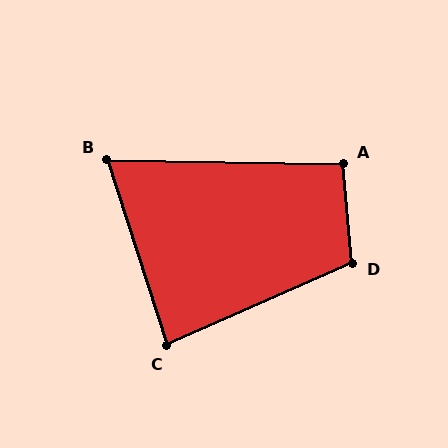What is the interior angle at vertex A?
Approximately 96 degrees (obtuse).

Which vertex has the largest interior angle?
D, at approximately 109 degrees.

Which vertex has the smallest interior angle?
B, at approximately 71 degrees.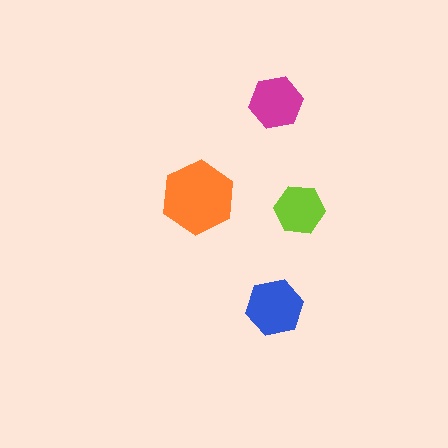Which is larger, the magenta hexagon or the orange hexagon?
The orange one.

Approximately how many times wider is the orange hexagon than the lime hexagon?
About 1.5 times wider.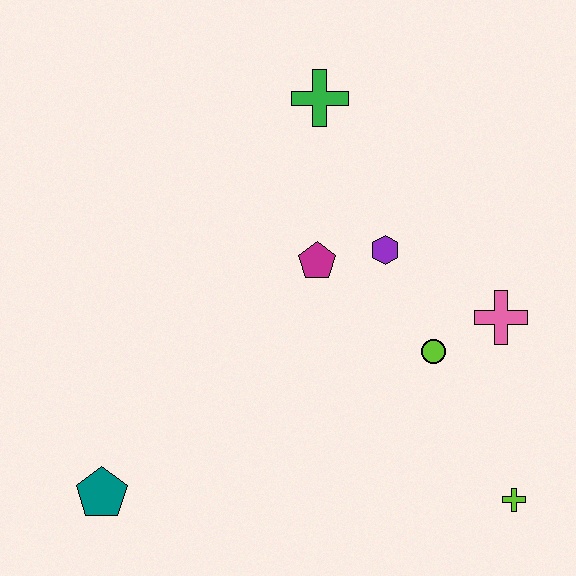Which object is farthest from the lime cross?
The green cross is farthest from the lime cross.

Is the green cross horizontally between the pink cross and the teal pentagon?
Yes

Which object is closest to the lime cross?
The lime circle is closest to the lime cross.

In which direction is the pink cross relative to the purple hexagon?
The pink cross is to the right of the purple hexagon.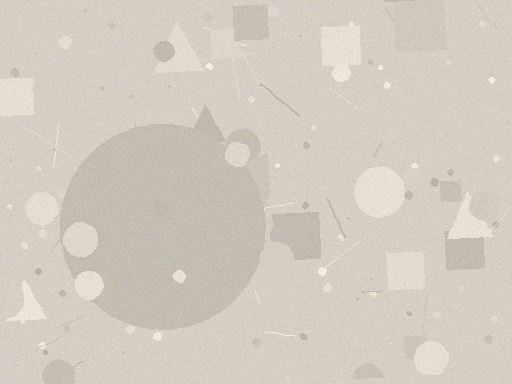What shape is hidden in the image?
A circle is hidden in the image.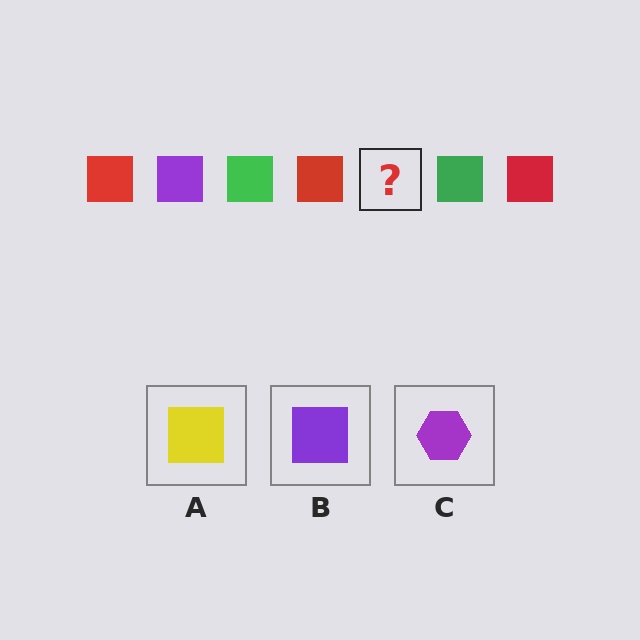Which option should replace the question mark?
Option B.